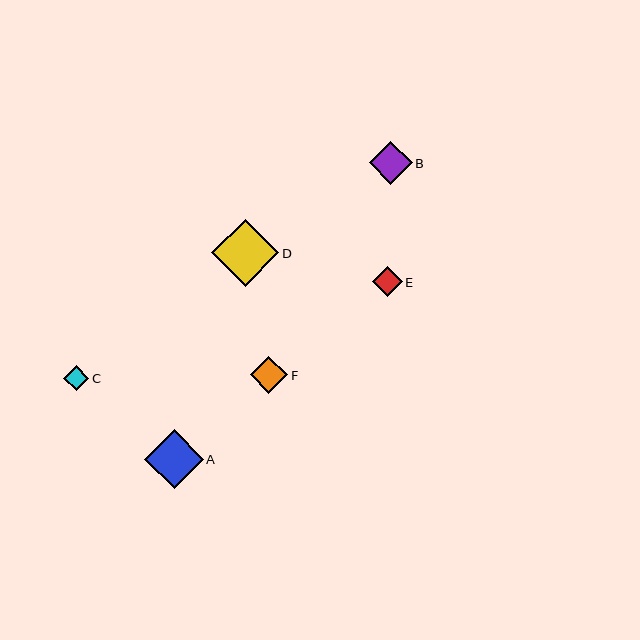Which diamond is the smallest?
Diamond C is the smallest with a size of approximately 25 pixels.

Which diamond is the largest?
Diamond D is the largest with a size of approximately 68 pixels.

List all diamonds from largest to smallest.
From largest to smallest: D, A, B, F, E, C.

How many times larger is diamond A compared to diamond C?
Diamond A is approximately 2.3 times the size of diamond C.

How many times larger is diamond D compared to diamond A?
Diamond D is approximately 1.2 times the size of diamond A.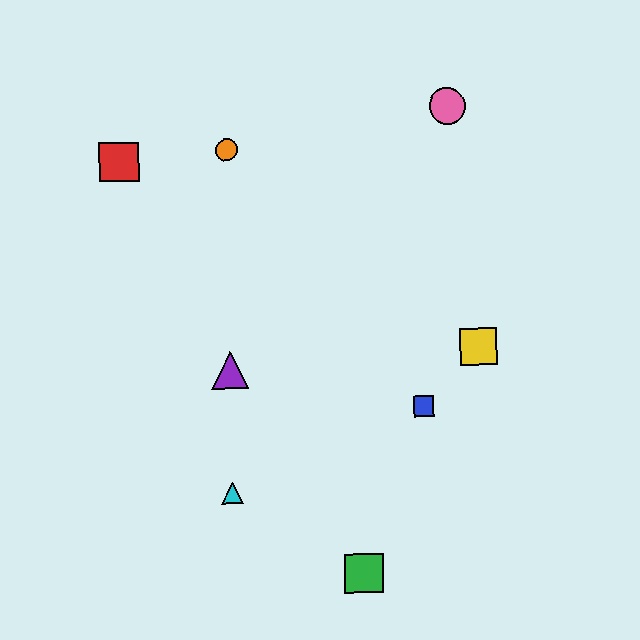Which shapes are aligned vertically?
The purple triangle, the orange circle, the cyan triangle are aligned vertically.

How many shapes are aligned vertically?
3 shapes (the purple triangle, the orange circle, the cyan triangle) are aligned vertically.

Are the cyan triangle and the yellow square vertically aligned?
No, the cyan triangle is at x≈232 and the yellow square is at x≈479.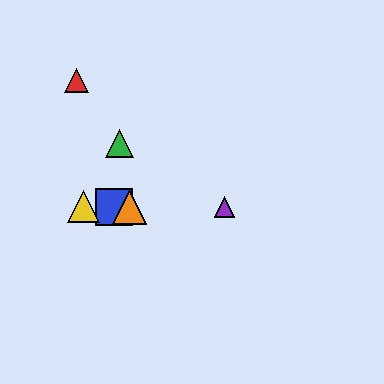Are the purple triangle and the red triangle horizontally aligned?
No, the purple triangle is at y≈207 and the red triangle is at y≈81.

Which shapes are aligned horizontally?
The blue square, the yellow triangle, the purple triangle, the orange triangle are aligned horizontally.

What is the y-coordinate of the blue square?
The blue square is at y≈207.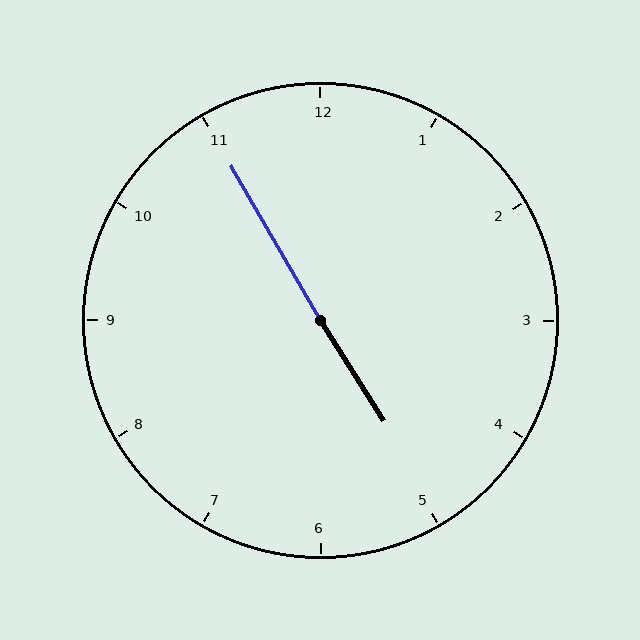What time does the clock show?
4:55.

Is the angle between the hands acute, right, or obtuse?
It is obtuse.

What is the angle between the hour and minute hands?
Approximately 178 degrees.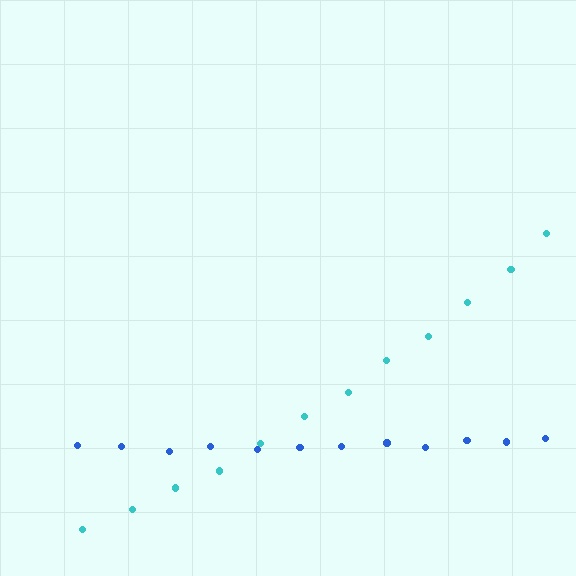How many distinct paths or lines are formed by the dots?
There are 2 distinct paths.